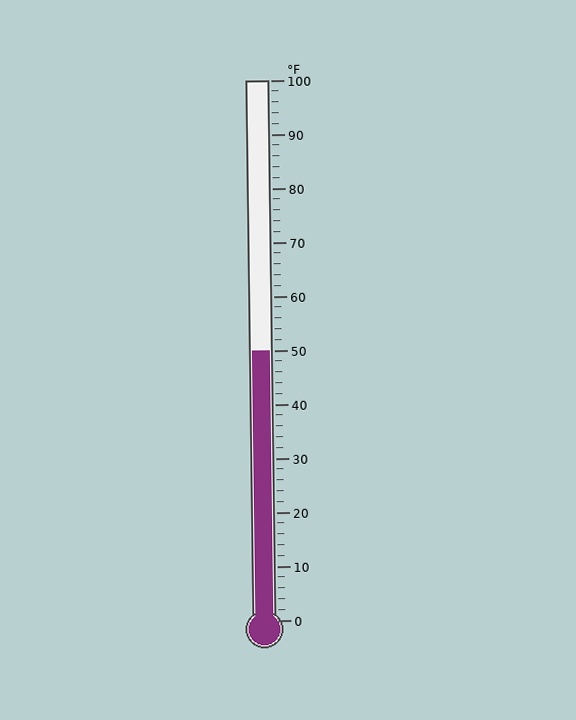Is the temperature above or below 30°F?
The temperature is above 30°F.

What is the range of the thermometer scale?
The thermometer scale ranges from 0°F to 100°F.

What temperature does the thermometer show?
The thermometer shows approximately 50°F.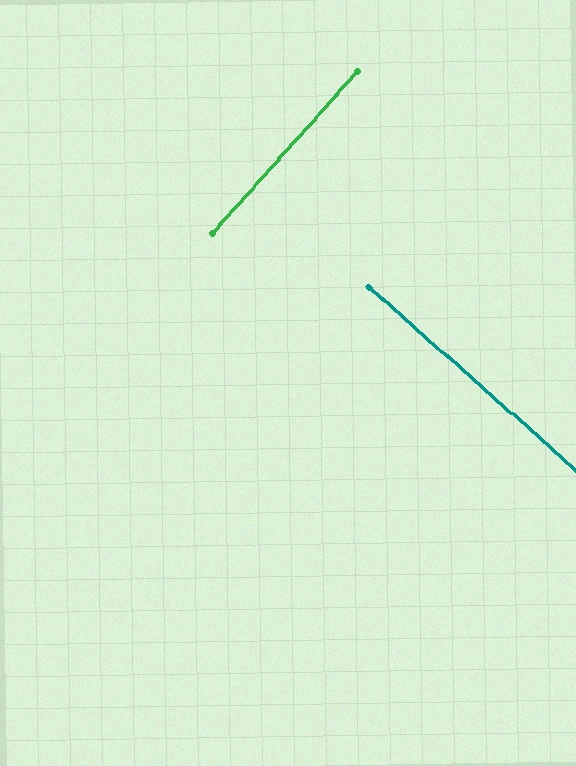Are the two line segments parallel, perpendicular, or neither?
Perpendicular — they meet at approximately 90°.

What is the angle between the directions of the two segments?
Approximately 90 degrees.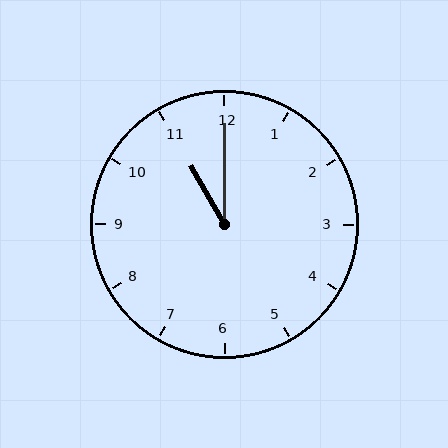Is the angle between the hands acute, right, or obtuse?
It is acute.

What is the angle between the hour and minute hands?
Approximately 30 degrees.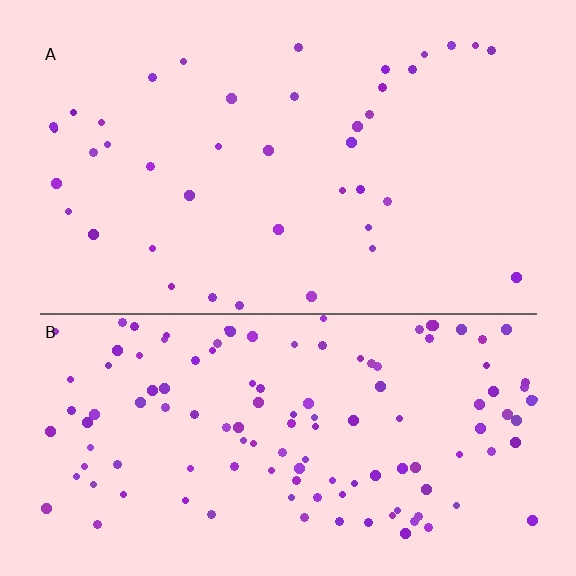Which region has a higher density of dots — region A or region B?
B (the bottom).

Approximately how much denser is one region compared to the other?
Approximately 3.2× — region B over region A.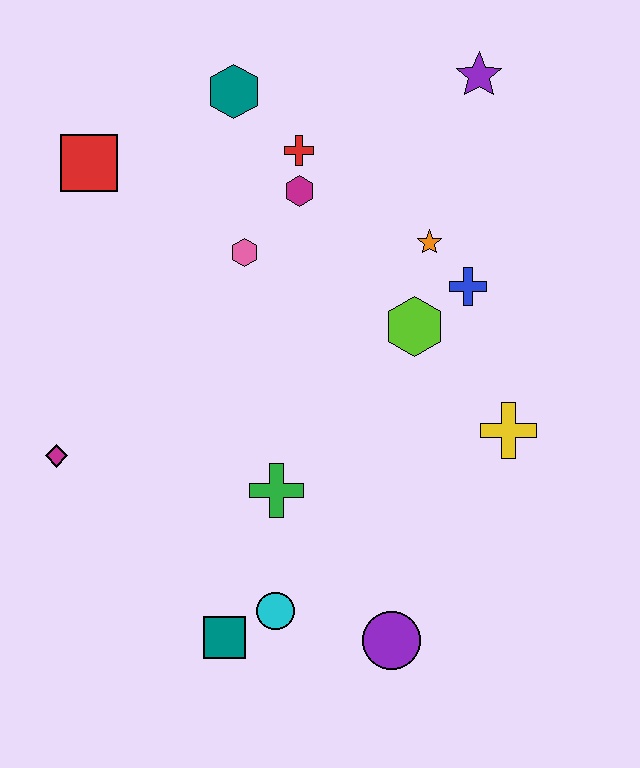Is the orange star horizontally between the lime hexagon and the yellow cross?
Yes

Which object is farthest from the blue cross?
The magenta diamond is farthest from the blue cross.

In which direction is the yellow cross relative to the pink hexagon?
The yellow cross is to the right of the pink hexagon.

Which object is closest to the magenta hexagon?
The red cross is closest to the magenta hexagon.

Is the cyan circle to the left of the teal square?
No